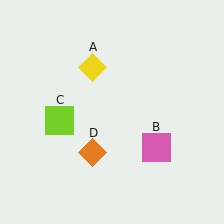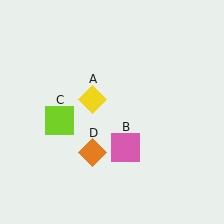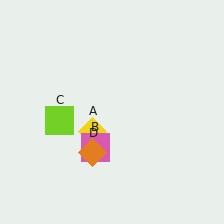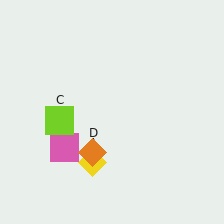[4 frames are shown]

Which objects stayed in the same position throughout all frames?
Lime square (object C) and orange diamond (object D) remained stationary.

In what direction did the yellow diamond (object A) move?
The yellow diamond (object A) moved down.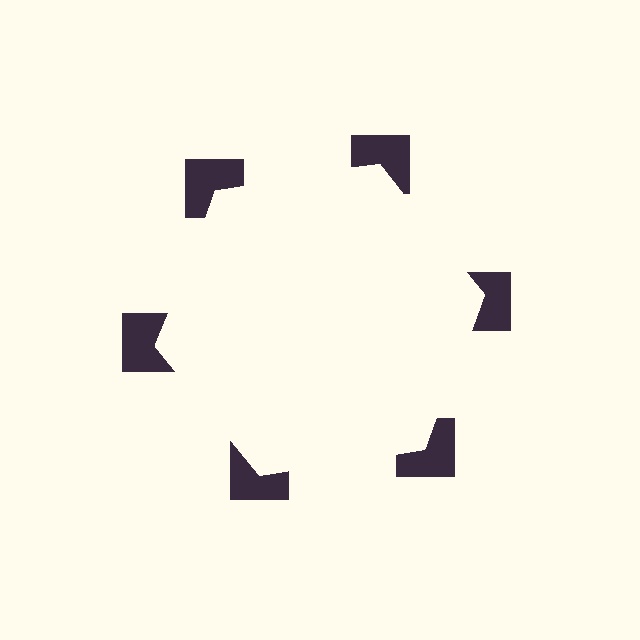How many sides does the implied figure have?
6 sides.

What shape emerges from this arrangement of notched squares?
An illusory hexagon — its edges are inferred from the aligned wedge cuts in the notched squares, not physically drawn.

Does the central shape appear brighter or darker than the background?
It typically appears slightly brighter than the background, even though no actual brightness change is drawn.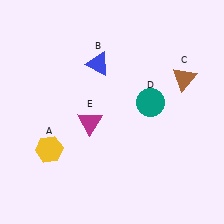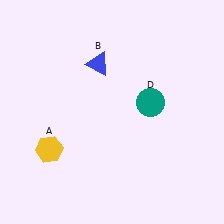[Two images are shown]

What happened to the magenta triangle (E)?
The magenta triangle (E) was removed in Image 2. It was in the bottom-left area of Image 1.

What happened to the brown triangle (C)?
The brown triangle (C) was removed in Image 2. It was in the top-right area of Image 1.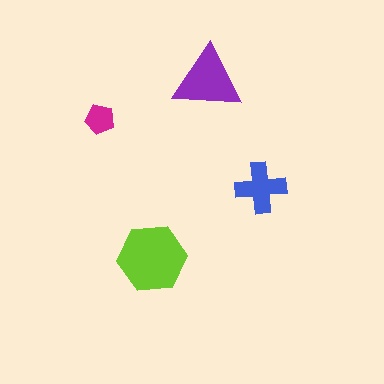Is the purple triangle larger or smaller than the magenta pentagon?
Larger.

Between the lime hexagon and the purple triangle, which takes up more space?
The lime hexagon.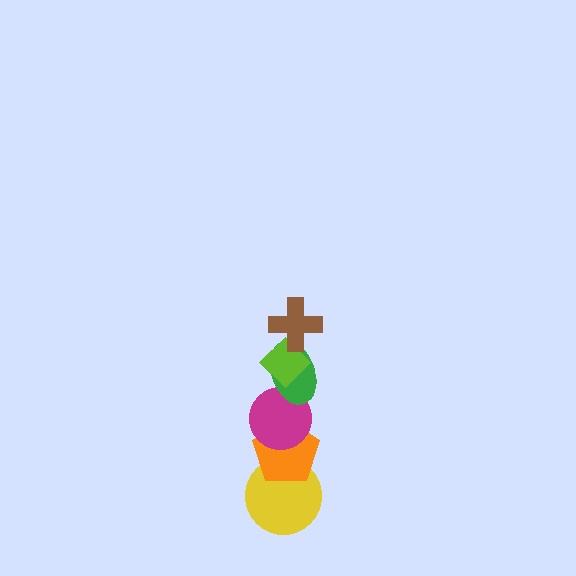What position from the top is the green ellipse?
The green ellipse is 3rd from the top.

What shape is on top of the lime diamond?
The brown cross is on top of the lime diamond.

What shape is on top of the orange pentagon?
The magenta circle is on top of the orange pentagon.